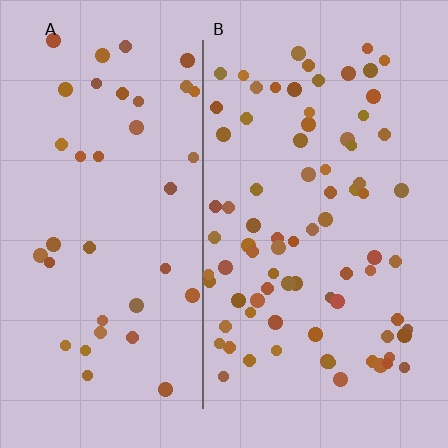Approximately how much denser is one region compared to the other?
Approximately 2.1× — region B over region A.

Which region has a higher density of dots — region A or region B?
B (the right).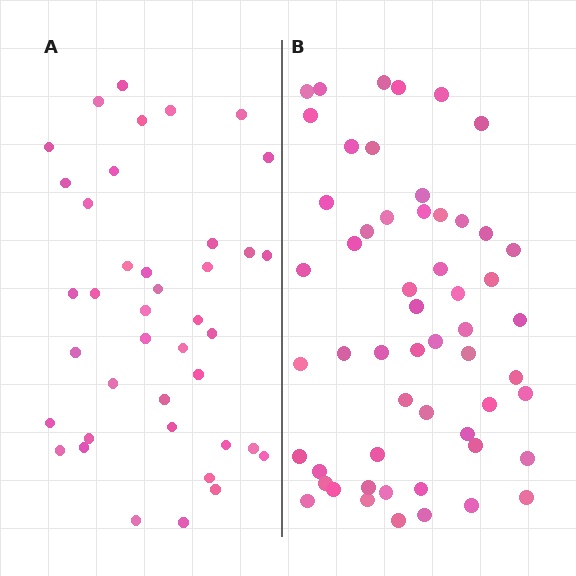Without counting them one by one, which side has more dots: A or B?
Region B (the right region) has more dots.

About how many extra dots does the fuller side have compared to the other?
Region B has approximately 15 more dots than region A.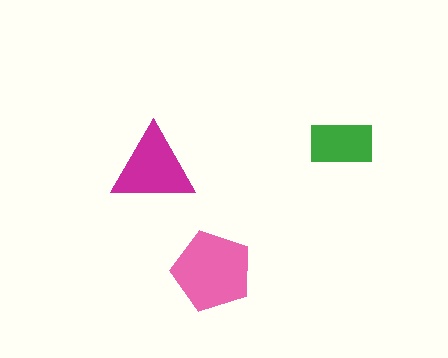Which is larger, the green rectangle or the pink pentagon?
The pink pentagon.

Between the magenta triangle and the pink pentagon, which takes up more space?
The pink pentagon.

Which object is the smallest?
The green rectangle.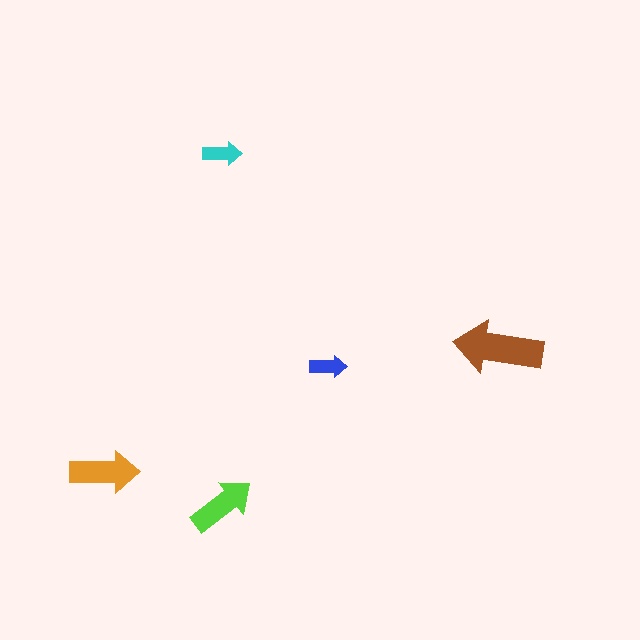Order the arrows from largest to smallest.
the brown one, the orange one, the lime one, the cyan one, the blue one.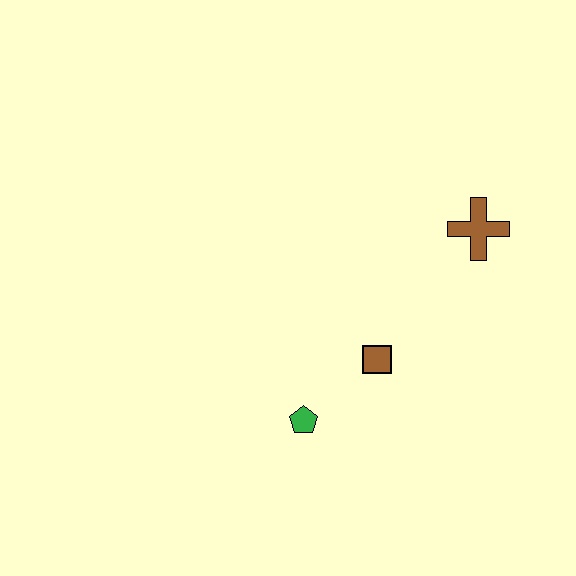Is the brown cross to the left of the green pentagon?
No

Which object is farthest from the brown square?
The brown cross is farthest from the brown square.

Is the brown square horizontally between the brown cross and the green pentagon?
Yes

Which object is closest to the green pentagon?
The brown square is closest to the green pentagon.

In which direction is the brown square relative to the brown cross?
The brown square is below the brown cross.